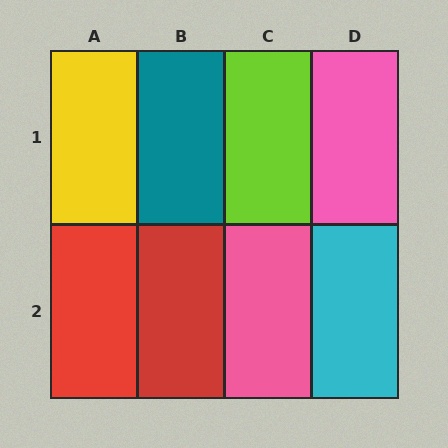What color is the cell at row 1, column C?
Lime.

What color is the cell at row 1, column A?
Yellow.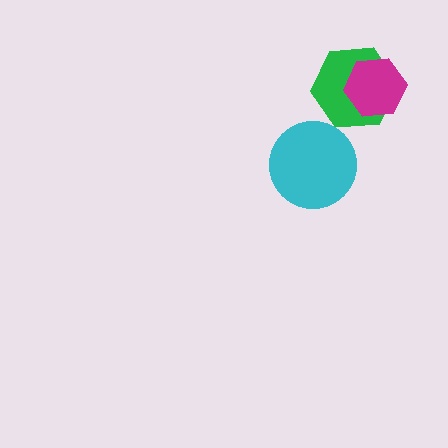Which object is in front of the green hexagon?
The magenta hexagon is in front of the green hexagon.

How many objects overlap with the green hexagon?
1 object overlaps with the green hexagon.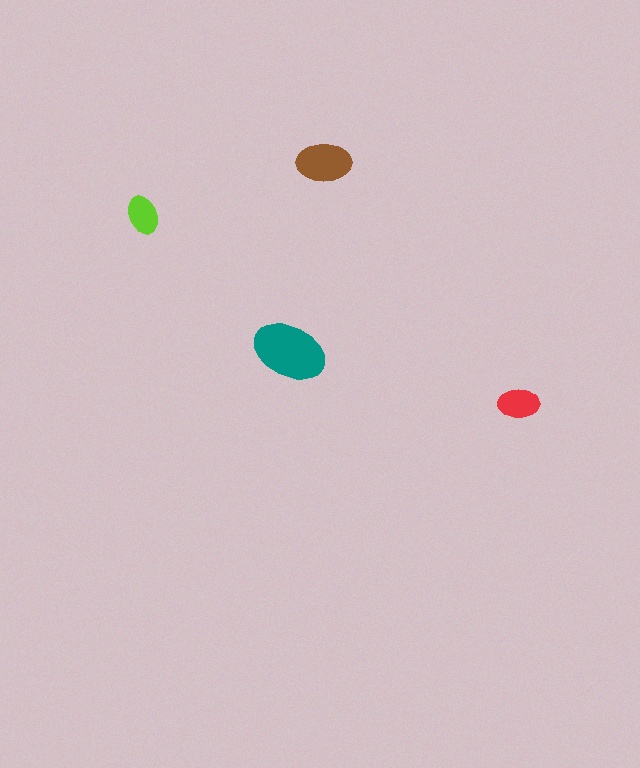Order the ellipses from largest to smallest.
the teal one, the brown one, the red one, the lime one.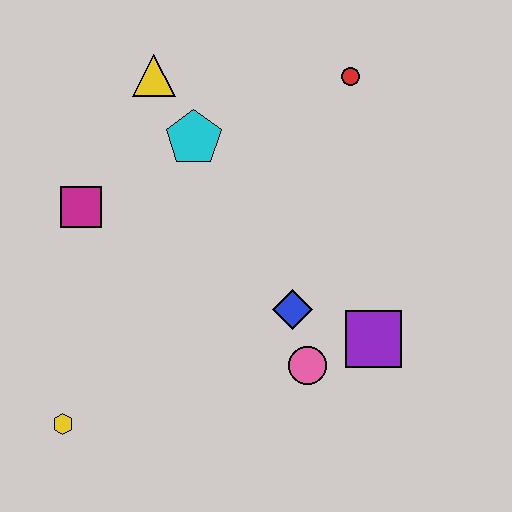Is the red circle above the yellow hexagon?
Yes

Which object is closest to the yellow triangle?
The cyan pentagon is closest to the yellow triangle.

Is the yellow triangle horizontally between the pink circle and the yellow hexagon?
Yes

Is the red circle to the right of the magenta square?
Yes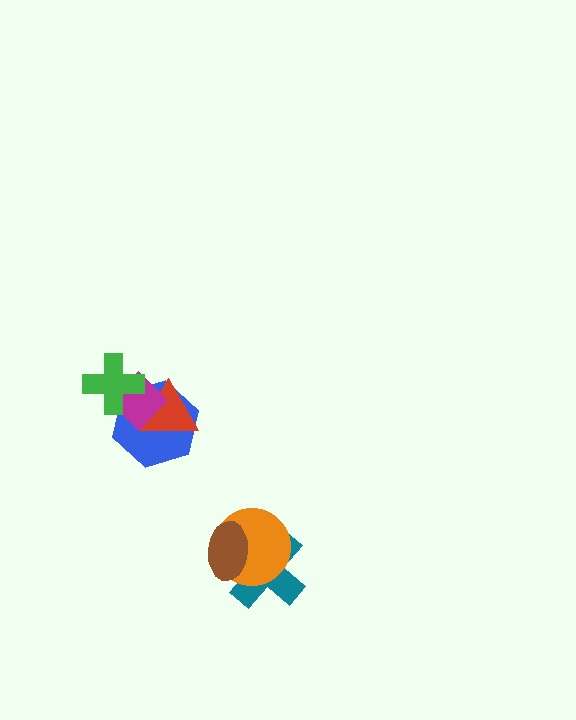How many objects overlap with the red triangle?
2 objects overlap with the red triangle.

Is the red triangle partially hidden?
Yes, it is partially covered by another shape.